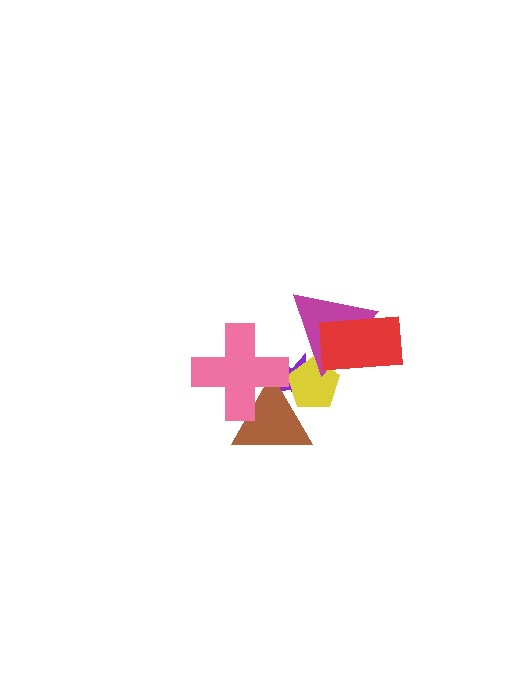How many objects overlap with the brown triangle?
3 objects overlap with the brown triangle.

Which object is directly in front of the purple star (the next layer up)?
The brown triangle is directly in front of the purple star.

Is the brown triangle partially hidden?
Yes, it is partially covered by another shape.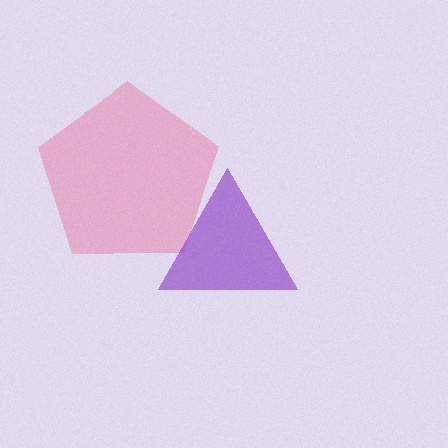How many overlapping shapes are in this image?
There are 2 overlapping shapes in the image.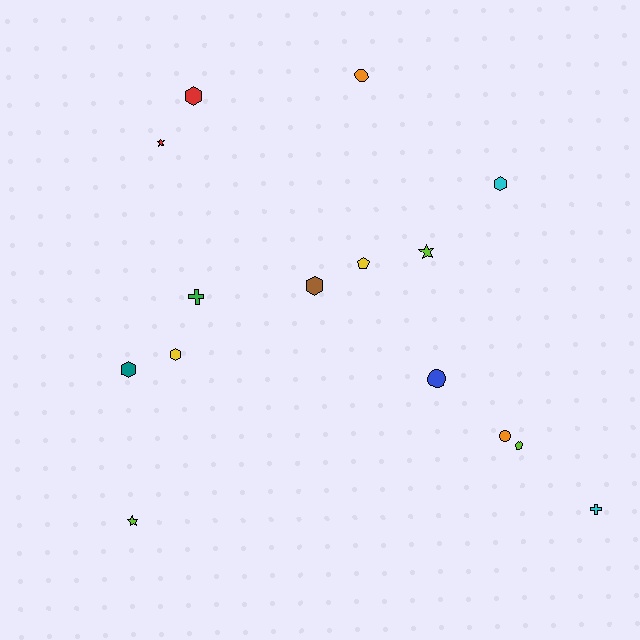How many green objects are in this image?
There is 1 green object.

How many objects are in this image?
There are 15 objects.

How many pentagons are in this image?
There are 2 pentagons.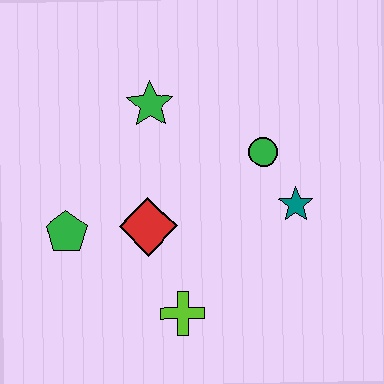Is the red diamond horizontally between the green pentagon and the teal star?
Yes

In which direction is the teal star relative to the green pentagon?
The teal star is to the right of the green pentagon.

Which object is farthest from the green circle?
The green pentagon is farthest from the green circle.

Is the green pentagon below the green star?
Yes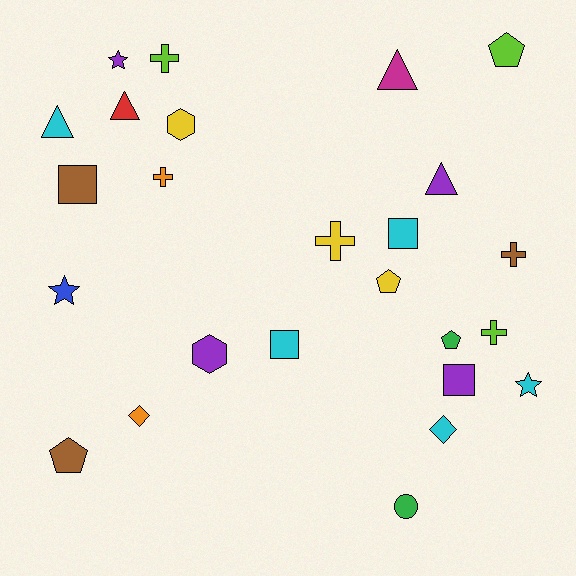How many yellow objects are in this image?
There are 3 yellow objects.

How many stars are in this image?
There are 3 stars.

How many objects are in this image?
There are 25 objects.